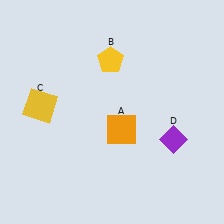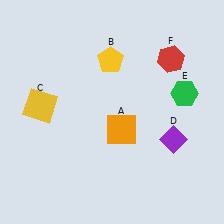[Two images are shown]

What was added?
A green hexagon (E), a red hexagon (F) were added in Image 2.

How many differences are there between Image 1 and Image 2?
There are 2 differences between the two images.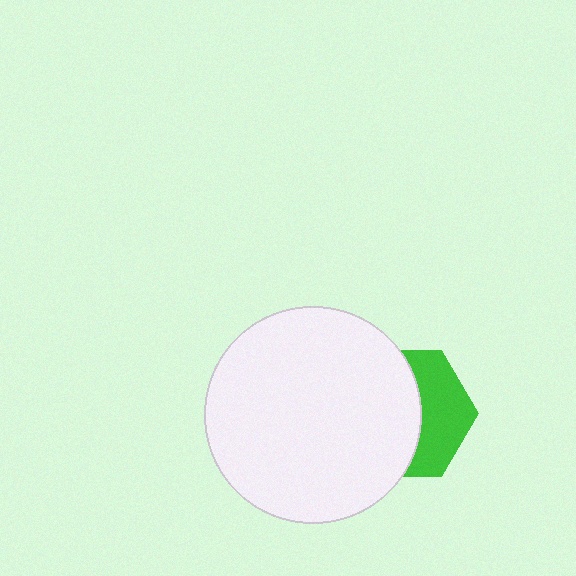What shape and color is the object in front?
The object in front is a white circle.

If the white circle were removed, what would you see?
You would see the complete green hexagon.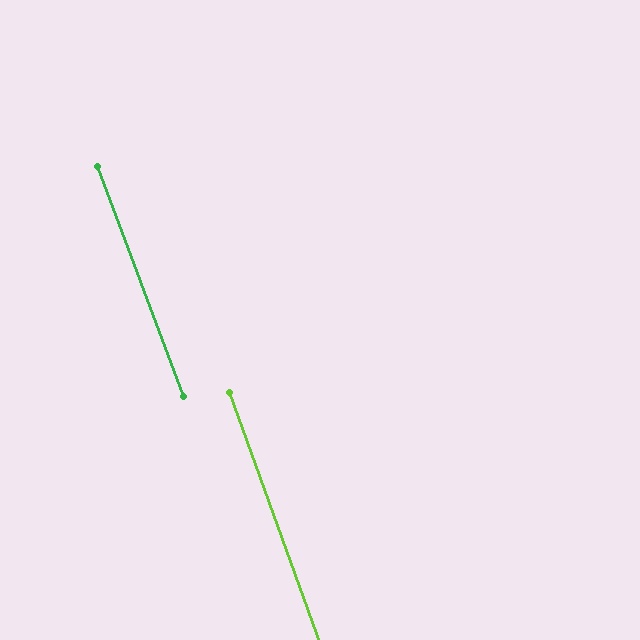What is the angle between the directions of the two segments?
Approximately 0 degrees.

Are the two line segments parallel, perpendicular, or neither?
Parallel — their directions differ by only 0.4°.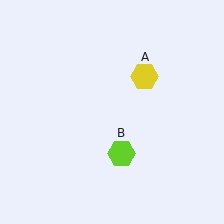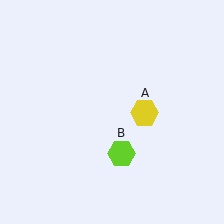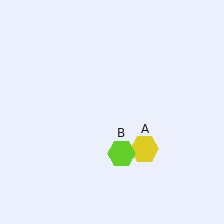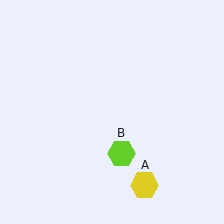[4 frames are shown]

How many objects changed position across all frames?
1 object changed position: yellow hexagon (object A).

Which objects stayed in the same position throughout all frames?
Lime hexagon (object B) remained stationary.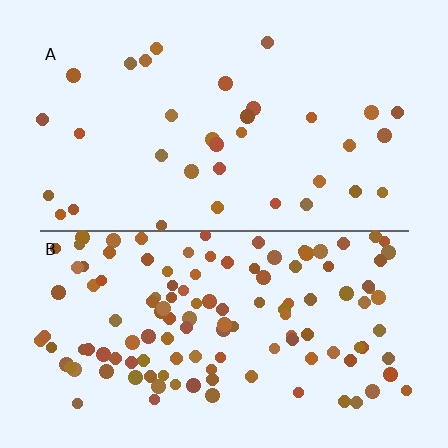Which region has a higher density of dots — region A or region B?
B (the bottom).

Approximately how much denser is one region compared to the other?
Approximately 3.6× — region B over region A.